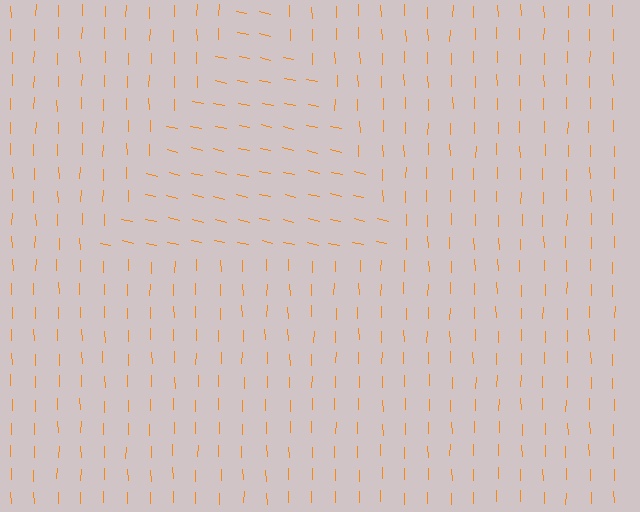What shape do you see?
I see a triangle.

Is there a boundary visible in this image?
Yes, there is a texture boundary formed by a change in line orientation.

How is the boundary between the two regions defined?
The boundary is defined purely by a change in line orientation (approximately 77 degrees difference). All lines are the same color and thickness.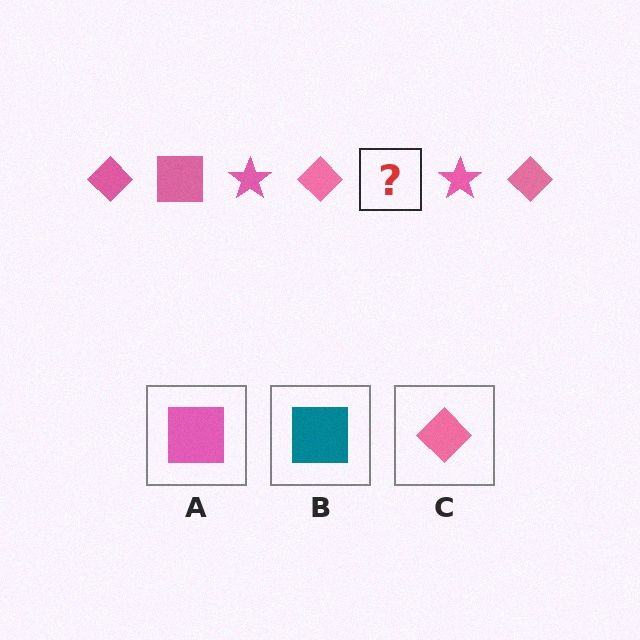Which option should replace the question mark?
Option A.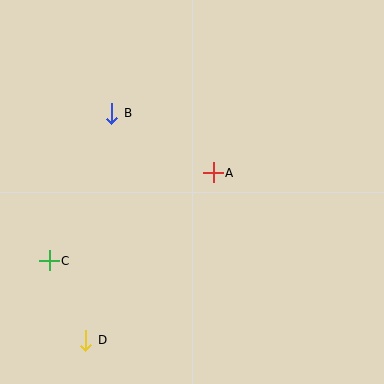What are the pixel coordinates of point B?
Point B is at (112, 113).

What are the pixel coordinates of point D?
Point D is at (86, 340).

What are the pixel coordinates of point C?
Point C is at (49, 261).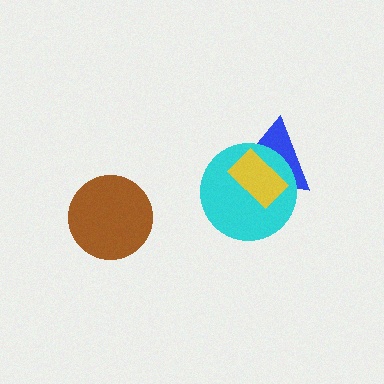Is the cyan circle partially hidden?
Yes, it is partially covered by another shape.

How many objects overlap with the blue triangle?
2 objects overlap with the blue triangle.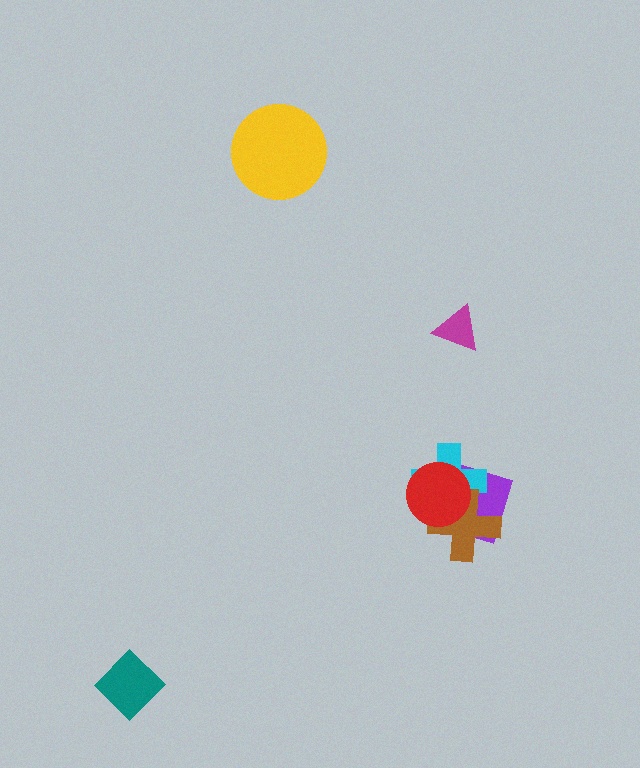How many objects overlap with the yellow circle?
0 objects overlap with the yellow circle.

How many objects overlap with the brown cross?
3 objects overlap with the brown cross.